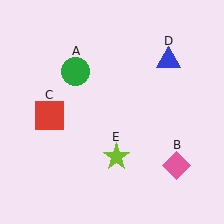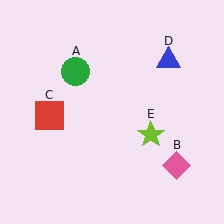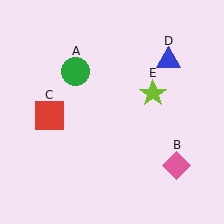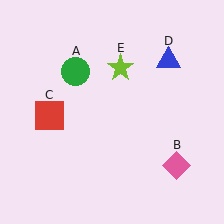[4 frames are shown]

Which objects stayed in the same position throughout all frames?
Green circle (object A) and pink diamond (object B) and red square (object C) and blue triangle (object D) remained stationary.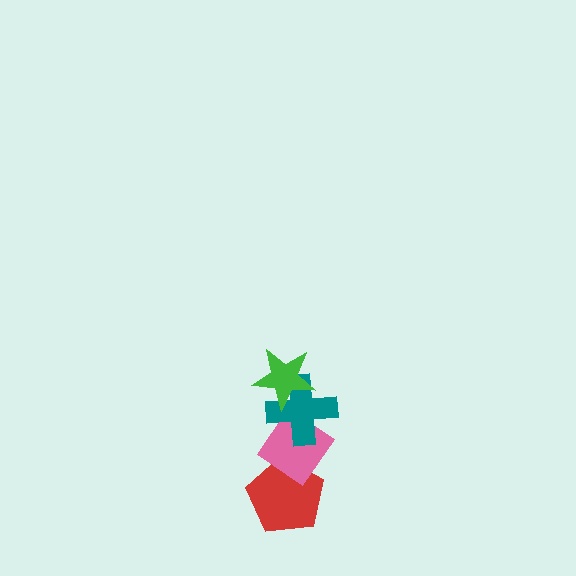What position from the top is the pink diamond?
The pink diamond is 3rd from the top.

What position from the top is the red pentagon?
The red pentagon is 4th from the top.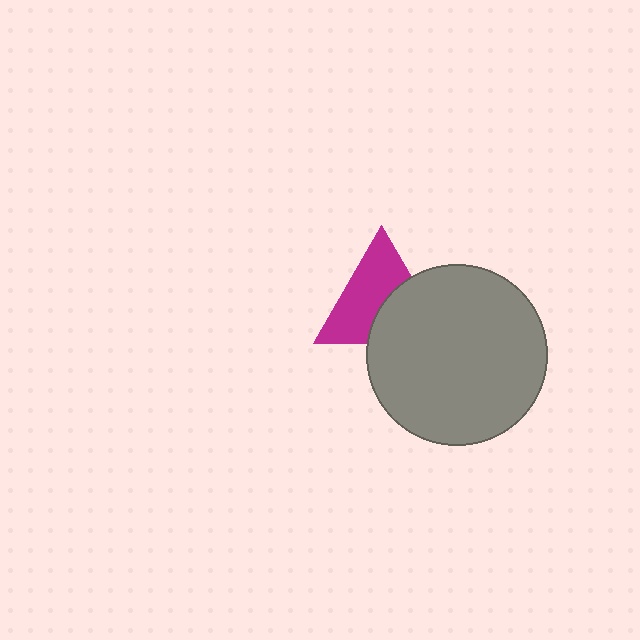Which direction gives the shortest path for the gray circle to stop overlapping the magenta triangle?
Moving toward the lower-right gives the shortest separation.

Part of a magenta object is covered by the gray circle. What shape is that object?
It is a triangle.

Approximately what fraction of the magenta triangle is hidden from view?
Roughly 41% of the magenta triangle is hidden behind the gray circle.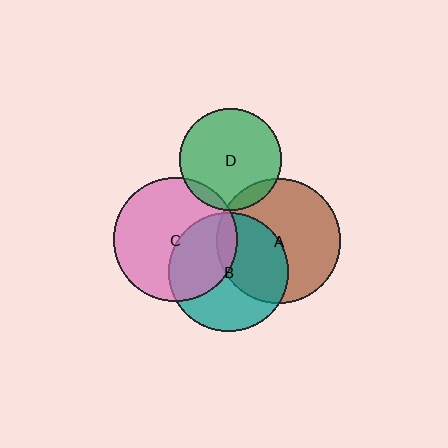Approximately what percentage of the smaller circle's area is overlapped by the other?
Approximately 45%.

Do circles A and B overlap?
Yes.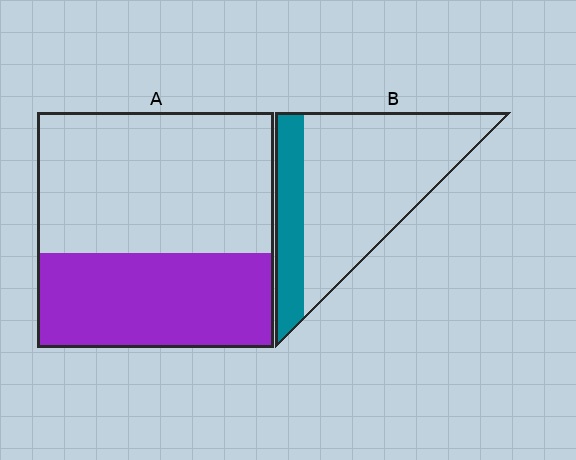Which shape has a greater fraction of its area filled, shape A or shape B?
Shape A.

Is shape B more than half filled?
No.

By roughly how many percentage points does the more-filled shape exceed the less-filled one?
By roughly 15 percentage points (A over B).